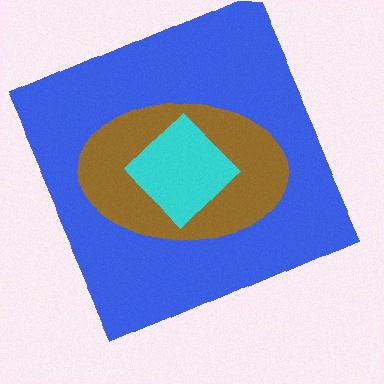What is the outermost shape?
The blue square.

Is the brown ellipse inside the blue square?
Yes.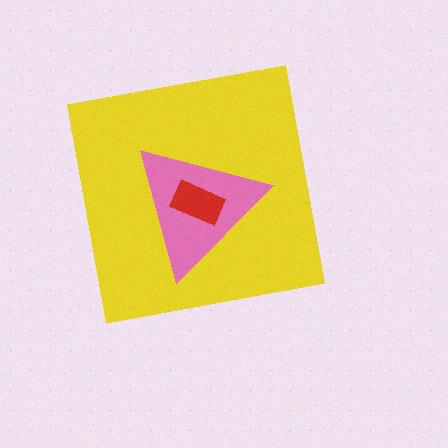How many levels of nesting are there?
3.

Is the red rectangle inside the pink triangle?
Yes.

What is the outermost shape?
The yellow square.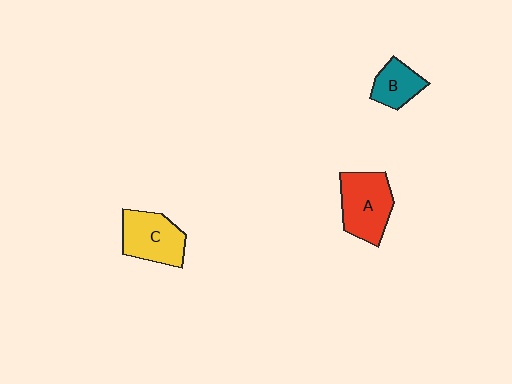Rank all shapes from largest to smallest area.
From largest to smallest: A (red), C (yellow), B (teal).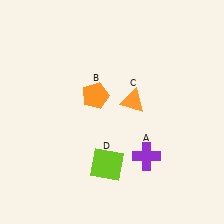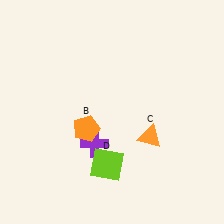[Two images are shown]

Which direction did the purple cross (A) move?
The purple cross (A) moved left.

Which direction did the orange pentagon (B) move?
The orange pentagon (B) moved down.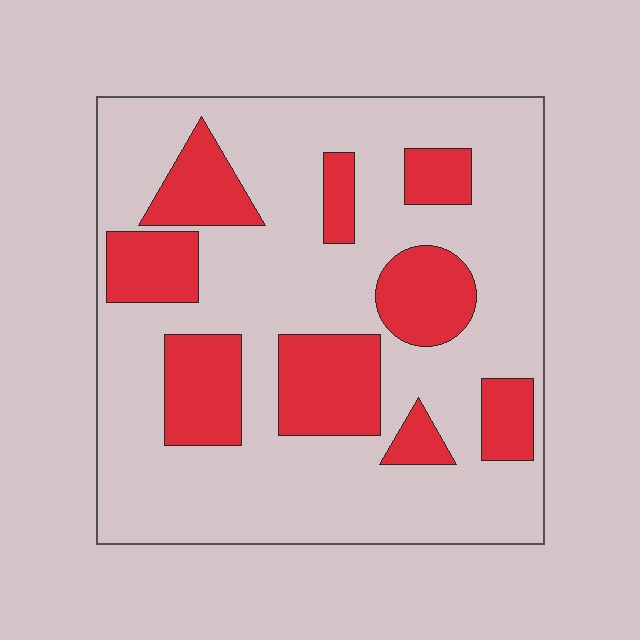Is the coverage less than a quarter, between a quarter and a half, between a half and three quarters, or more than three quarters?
Between a quarter and a half.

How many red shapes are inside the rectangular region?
9.